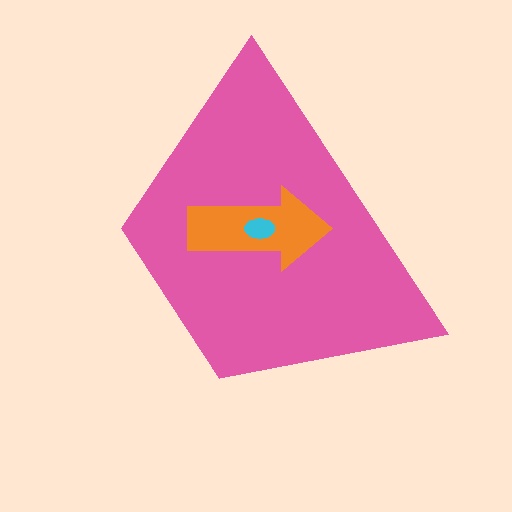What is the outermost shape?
The pink trapezoid.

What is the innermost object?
The cyan ellipse.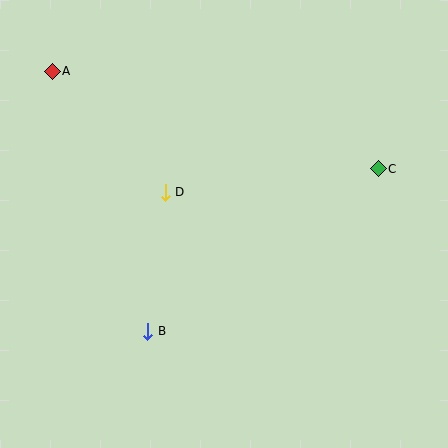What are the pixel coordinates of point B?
Point B is at (148, 331).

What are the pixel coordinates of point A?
Point A is at (52, 71).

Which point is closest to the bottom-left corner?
Point B is closest to the bottom-left corner.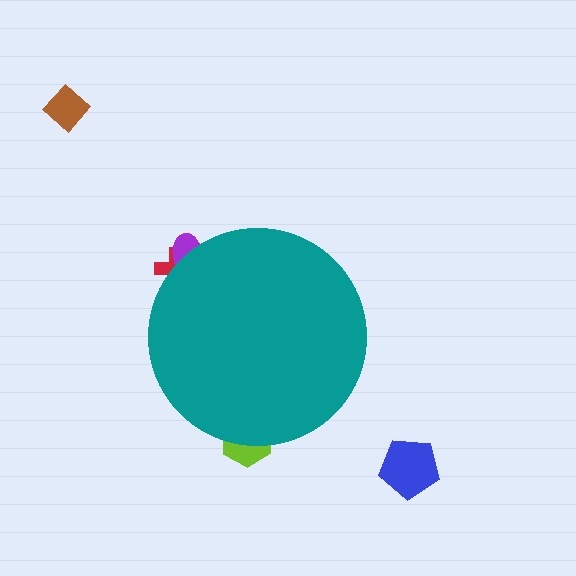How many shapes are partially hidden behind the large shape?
3 shapes are partially hidden.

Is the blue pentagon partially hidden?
No, the blue pentagon is fully visible.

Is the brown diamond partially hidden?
No, the brown diamond is fully visible.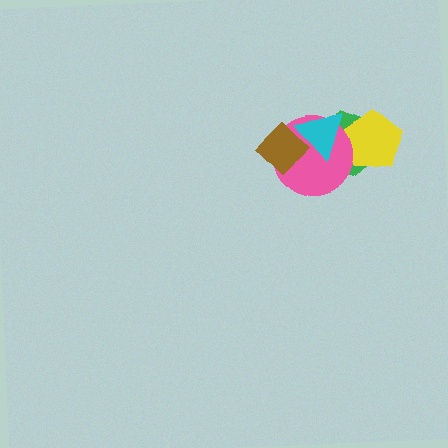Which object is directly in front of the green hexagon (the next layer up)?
The yellow pentagon is directly in front of the green hexagon.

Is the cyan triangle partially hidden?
No, no other shape covers it.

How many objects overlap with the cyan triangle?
4 objects overlap with the cyan triangle.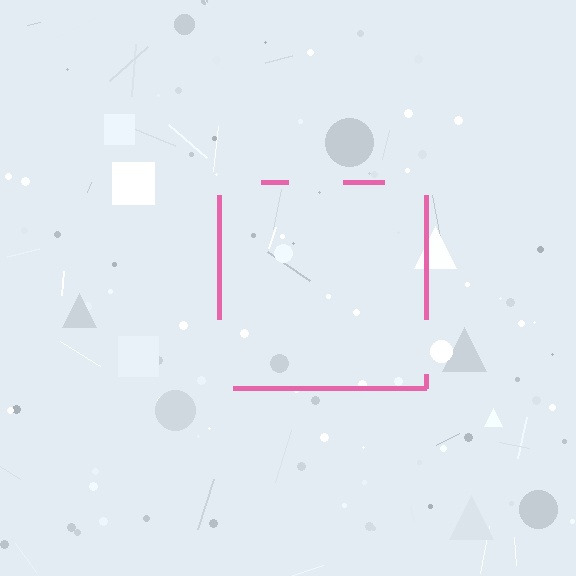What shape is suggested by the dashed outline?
The dashed outline suggests a square.